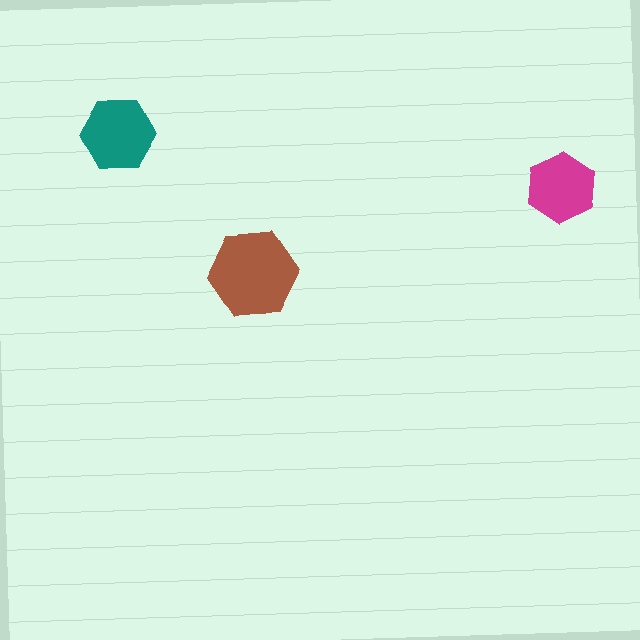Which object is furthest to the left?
The teal hexagon is leftmost.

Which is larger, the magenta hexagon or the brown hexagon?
The brown one.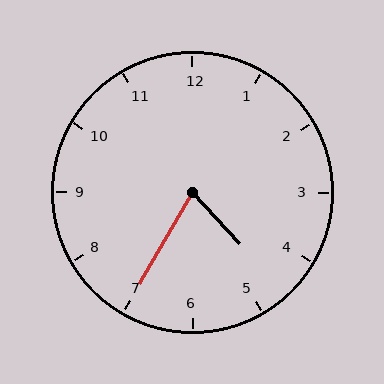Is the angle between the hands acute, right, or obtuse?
It is acute.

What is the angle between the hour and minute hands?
Approximately 72 degrees.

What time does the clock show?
4:35.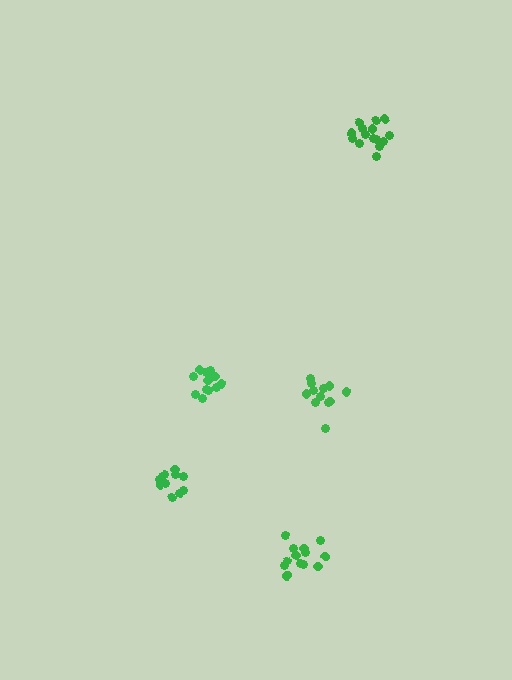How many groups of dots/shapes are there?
There are 5 groups.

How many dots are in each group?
Group 1: 12 dots, Group 2: 13 dots, Group 3: 12 dots, Group 4: 15 dots, Group 5: 12 dots (64 total).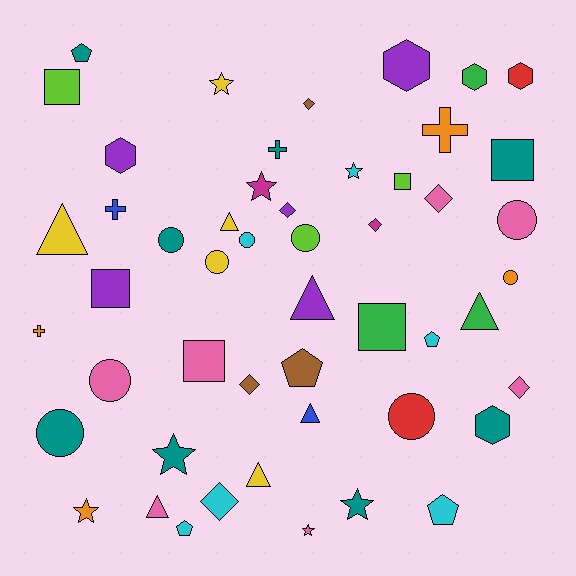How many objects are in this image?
There are 50 objects.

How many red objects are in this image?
There are 2 red objects.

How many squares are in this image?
There are 6 squares.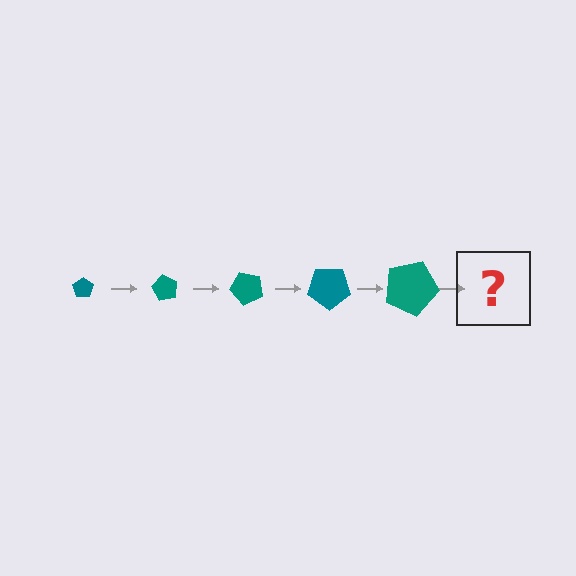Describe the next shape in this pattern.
It should be a pentagon, larger than the previous one and rotated 300 degrees from the start.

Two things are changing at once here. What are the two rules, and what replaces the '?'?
The two rules are that the pentagon grows larger each step and it rotates 60 degrees each step. The '?' should be a pentagon, larger than the previous one and rotated 300 degrees from the start.